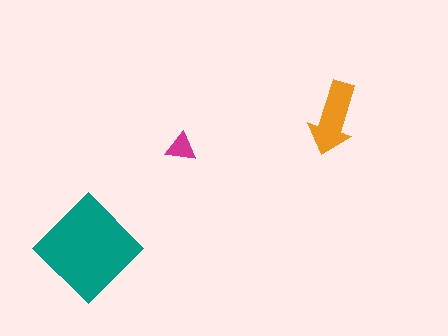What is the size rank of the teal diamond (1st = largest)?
1st.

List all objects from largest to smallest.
The teal diamond, the orange arrow, the magenta triangle.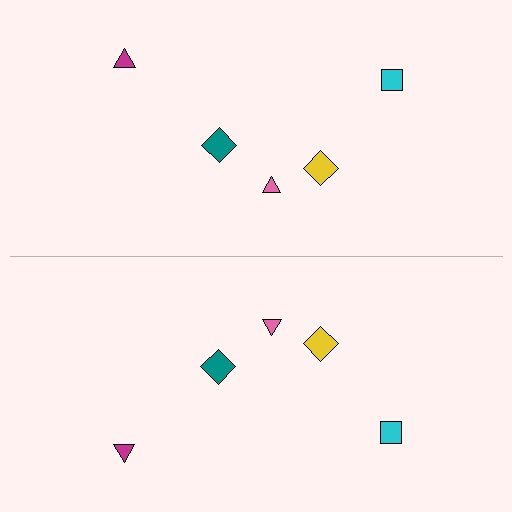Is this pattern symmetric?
Yes, this pattern has bilateral (reflection) symmetry.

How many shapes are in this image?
There are 10 shapes in this image.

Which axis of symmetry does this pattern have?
The pattern has a horizontal axis of symmetry running through the center of the image.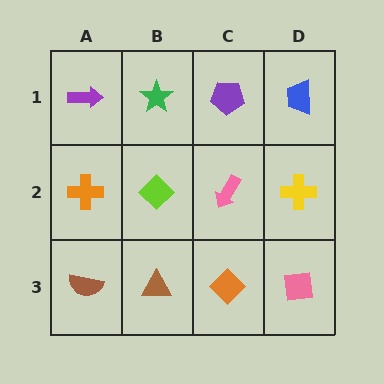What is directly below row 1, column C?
A pink arrow.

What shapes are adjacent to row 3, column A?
An orange cross (row 2, column A), a brown triangle (row 3, column B).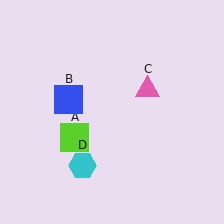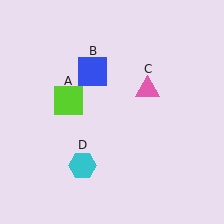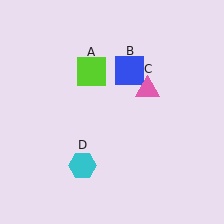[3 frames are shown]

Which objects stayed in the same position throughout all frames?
Pink triangle (object C) and cyan hexagon (object D) remained stationary.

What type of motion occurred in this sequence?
The lime square (object A), blue square (object B) rotated clockwise around the center of the scene.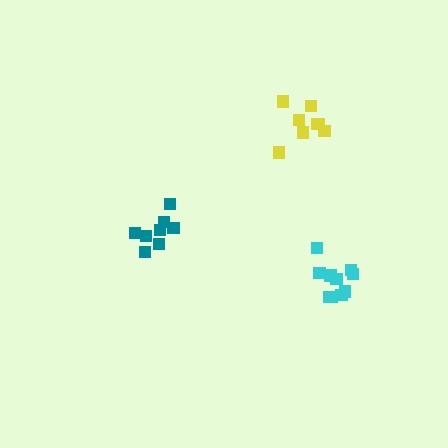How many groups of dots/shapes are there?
There are 3 groups.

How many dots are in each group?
Group 1: 8 dots, Group 2: 8 dots, Group 3: 10 dots (26 total).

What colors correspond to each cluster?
The clusters are colored: yellow, teal, cyan.